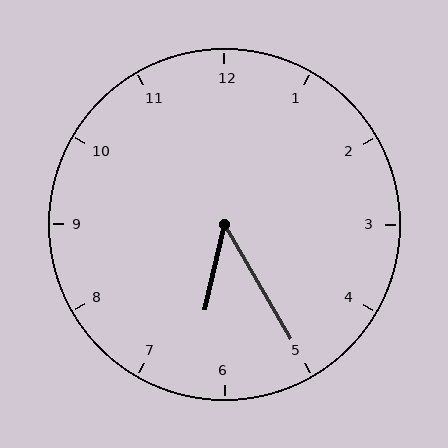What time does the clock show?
6:25.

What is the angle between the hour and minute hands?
Approximately 42 degrees.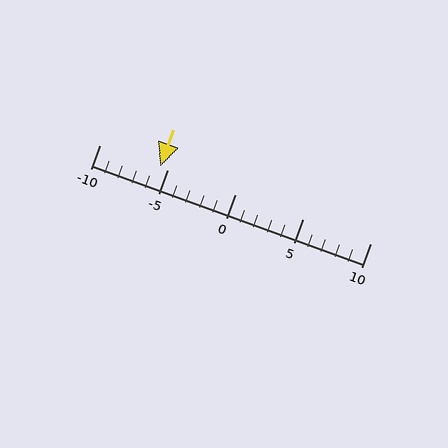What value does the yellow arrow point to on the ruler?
The yellow arrow points to approximately -6.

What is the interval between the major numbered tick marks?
The major tick marks are spaced 5 units apart.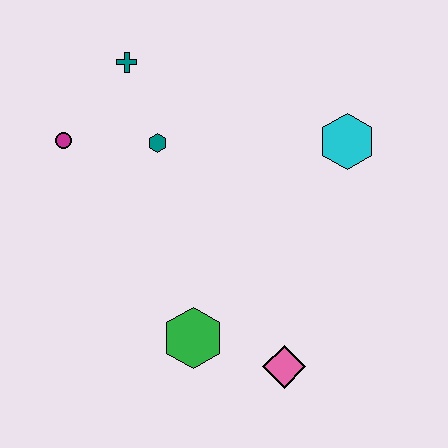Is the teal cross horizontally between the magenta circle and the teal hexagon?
Yes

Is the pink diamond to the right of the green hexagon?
Yes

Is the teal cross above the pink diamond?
Yes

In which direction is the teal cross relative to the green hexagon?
The teal cross is above the green hexagon.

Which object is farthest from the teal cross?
The pink diamond is farthest from the teal cross.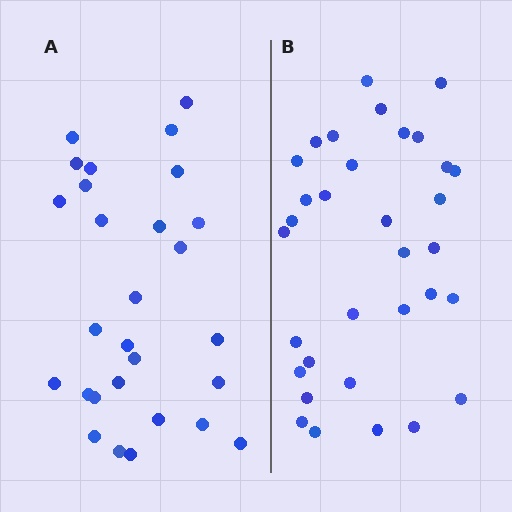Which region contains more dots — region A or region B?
Region B (the right region) has more dots.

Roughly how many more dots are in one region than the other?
Region B has about 5 more dots than region A.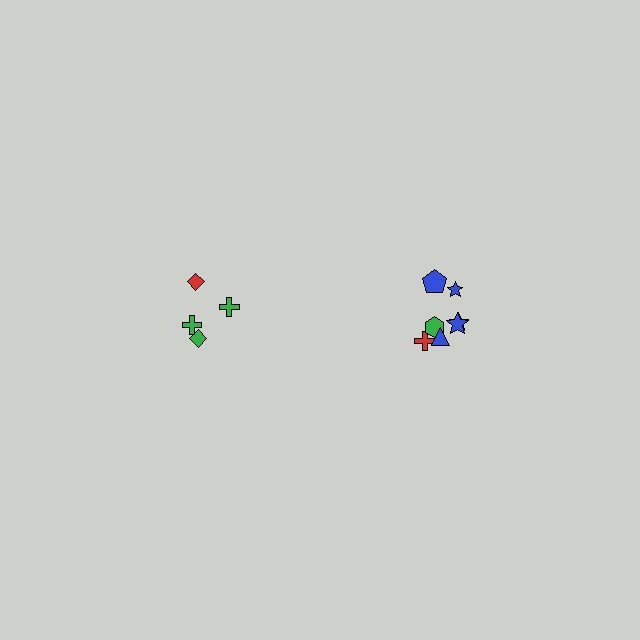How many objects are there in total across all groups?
There are 11 objects.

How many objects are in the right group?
There are 7 objects.